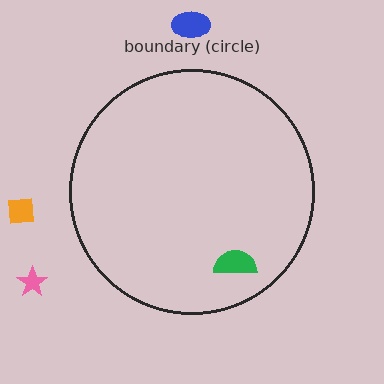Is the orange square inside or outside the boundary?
Outside.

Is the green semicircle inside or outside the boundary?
Inside.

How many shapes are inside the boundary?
1 inside, 3 outside.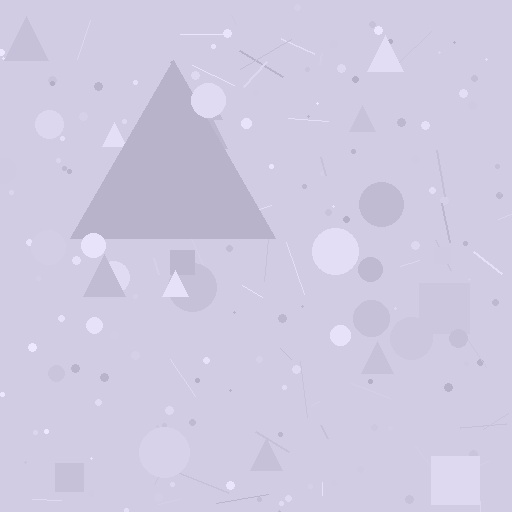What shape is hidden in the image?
A triangle is hidden in the image.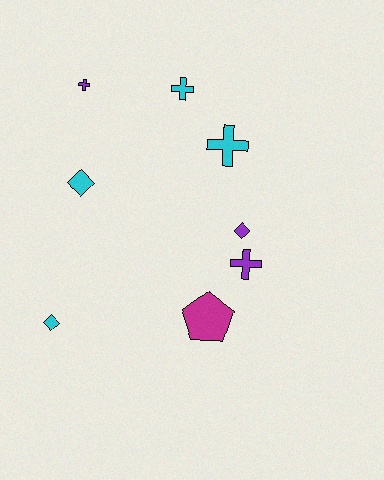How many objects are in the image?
There are 8 objects.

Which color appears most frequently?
Cyan, with 4 objects.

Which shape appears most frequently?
Cross, with 4 objects.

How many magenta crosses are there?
There are no magenta crosses.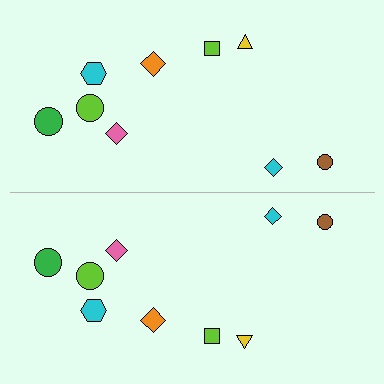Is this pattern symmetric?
Yes, this pattern has bilateral (reflection) symmetry.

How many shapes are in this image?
There are 18 shapes in this image.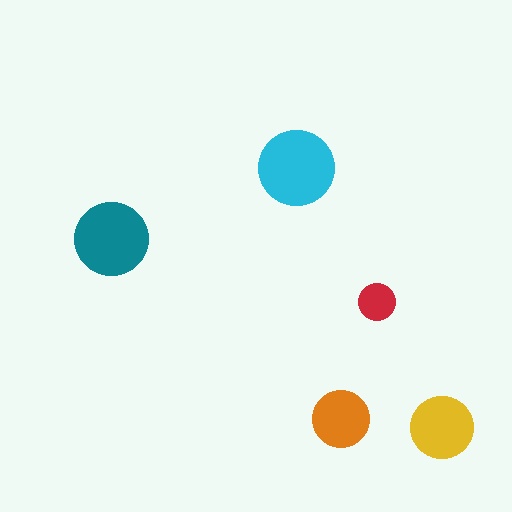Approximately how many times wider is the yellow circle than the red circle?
About 1.5 times wider.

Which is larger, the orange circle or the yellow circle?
The yellow one.